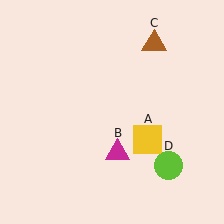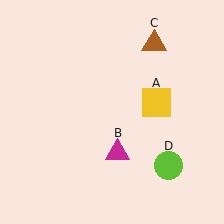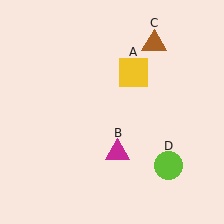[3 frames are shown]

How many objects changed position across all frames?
1 object changed position: yellow square (object A).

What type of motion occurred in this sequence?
The yellow square (object A) rotated counterclockwise around the center of the scene.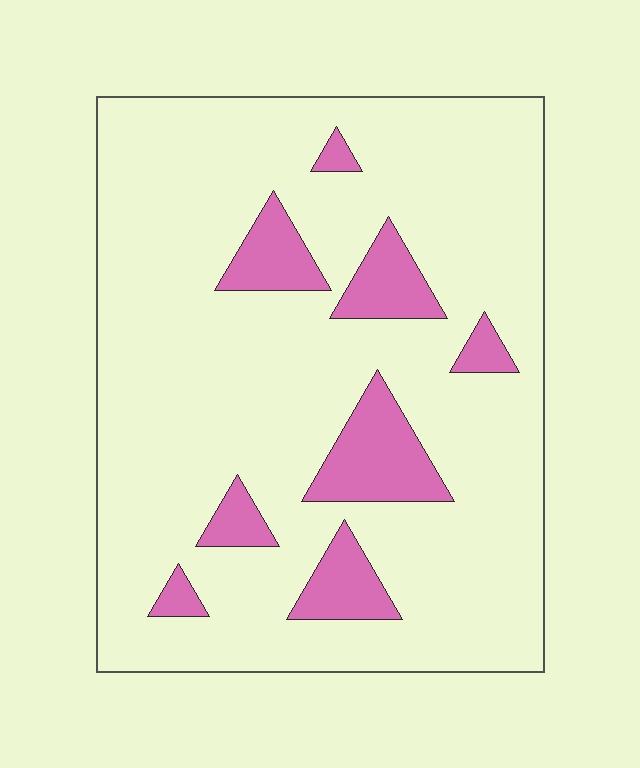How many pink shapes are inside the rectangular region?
8.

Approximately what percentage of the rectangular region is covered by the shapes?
Approximately 15%.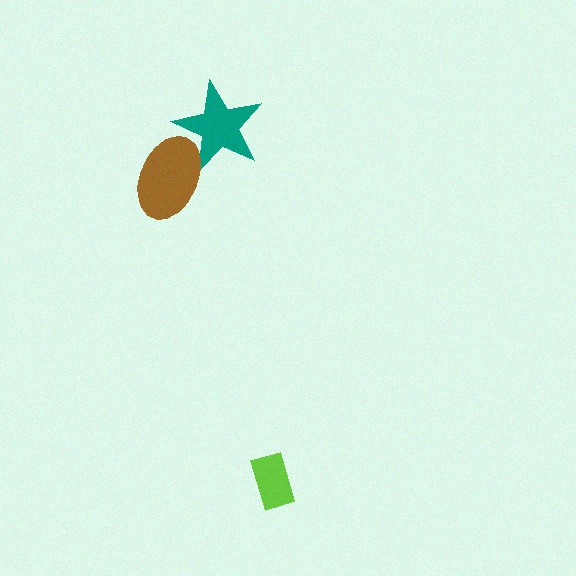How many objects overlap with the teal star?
1 object overlaps with the teal star.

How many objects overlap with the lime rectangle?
0 objects overlap with the lime rectangle.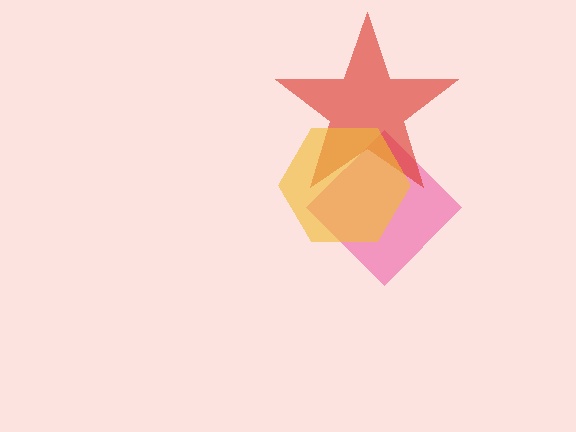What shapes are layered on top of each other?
The layered shapes are: a pink diamond, a red star, a yellow hexagon.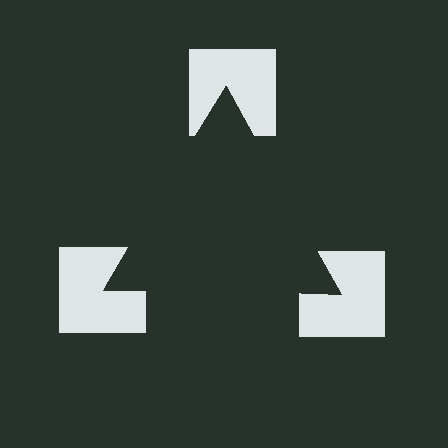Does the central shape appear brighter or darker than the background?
It typically appears slightly darker than the background, even though no actual brightness change is drawn.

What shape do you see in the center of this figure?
An illusory triangle — its edges are inferred from the aligned wedge cuts in the notched squares, not physically drawn.